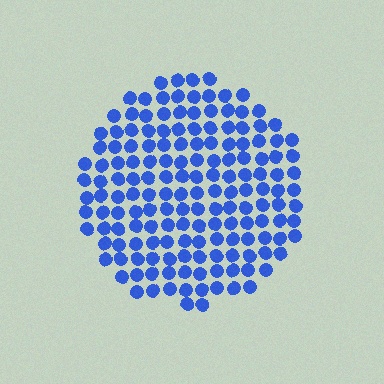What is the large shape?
The large shape is a circle.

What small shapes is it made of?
It is made of small circles.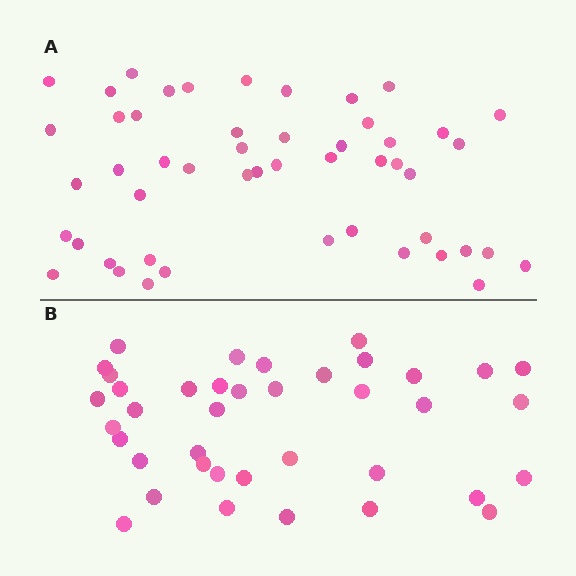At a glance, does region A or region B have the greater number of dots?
Region A (the top region) has more dots.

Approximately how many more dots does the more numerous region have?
Region A has roughly 12 or so more dots than region B.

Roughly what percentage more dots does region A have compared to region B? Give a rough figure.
About 30% more.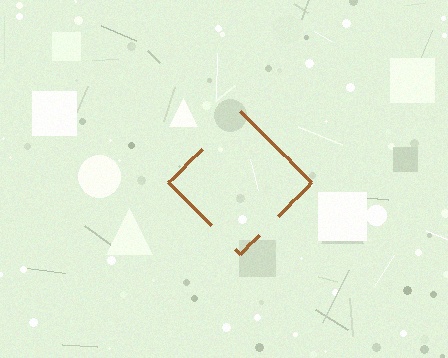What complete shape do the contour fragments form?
The contour fragments form a diamond.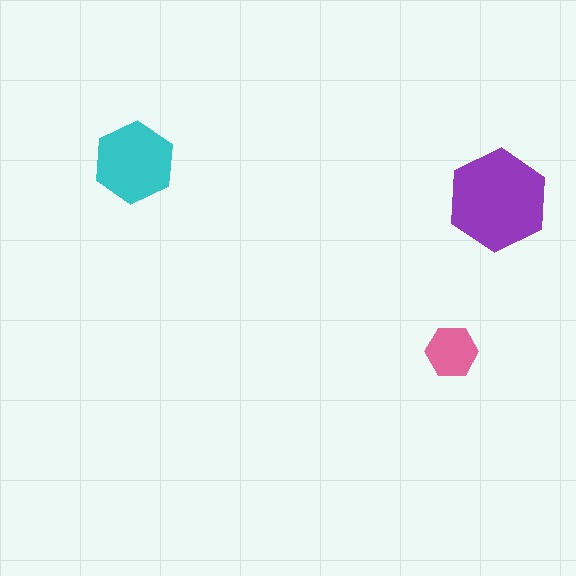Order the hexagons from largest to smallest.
the purple one, the cyan one, the pink one.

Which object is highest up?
The cyan hexagon is topmost.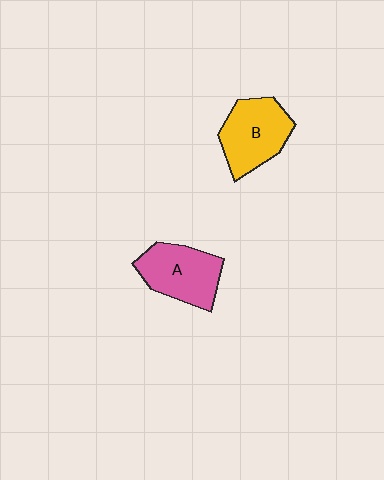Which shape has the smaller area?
Shape A (pink).